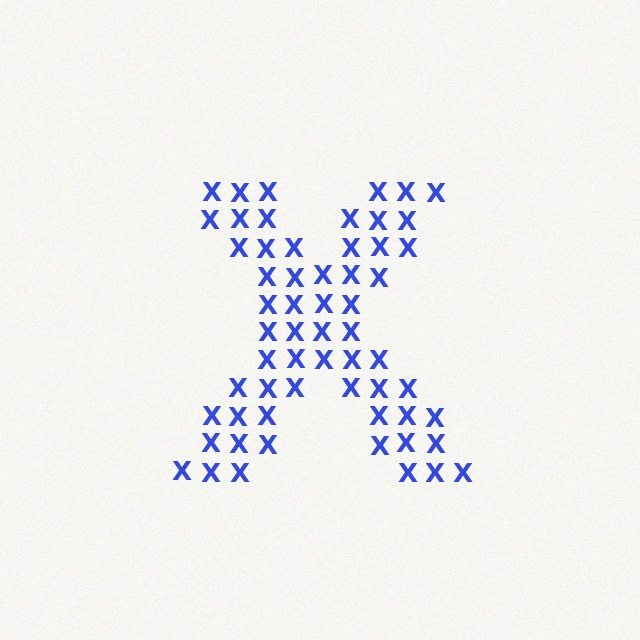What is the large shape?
The large shape is the letter X.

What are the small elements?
The small elements are letter X's.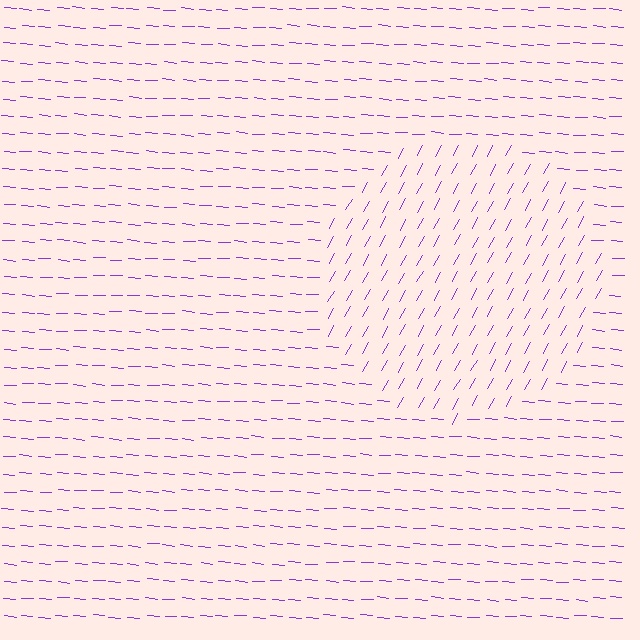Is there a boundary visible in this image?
Yes, there is a texture boundary formed by a change in line orientation.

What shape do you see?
I see a circle.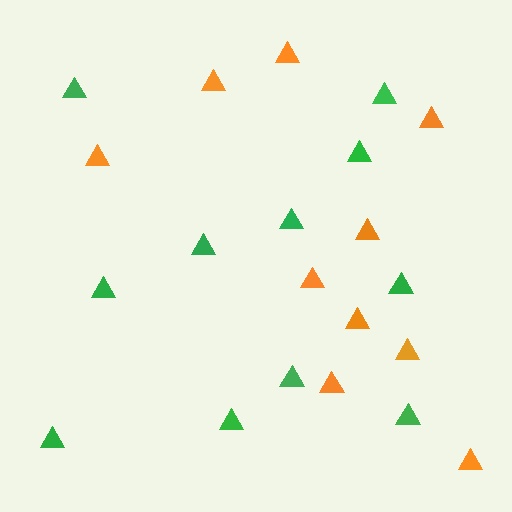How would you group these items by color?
There are 2 groups: one group of green triangles (11) and one group of orange triangles (10).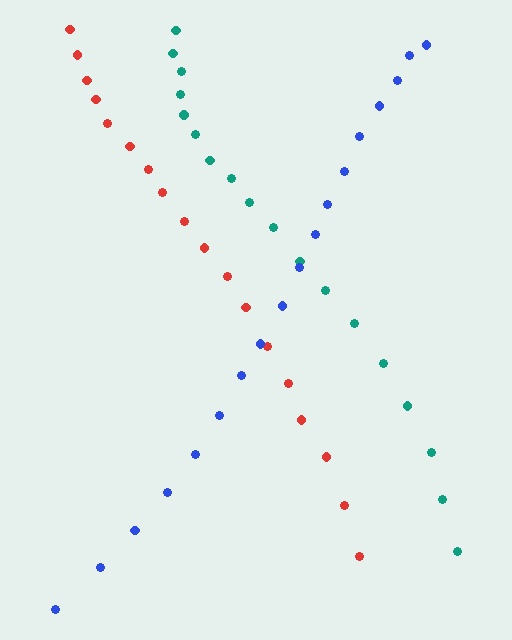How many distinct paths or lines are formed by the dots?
There are 3 distinct paths.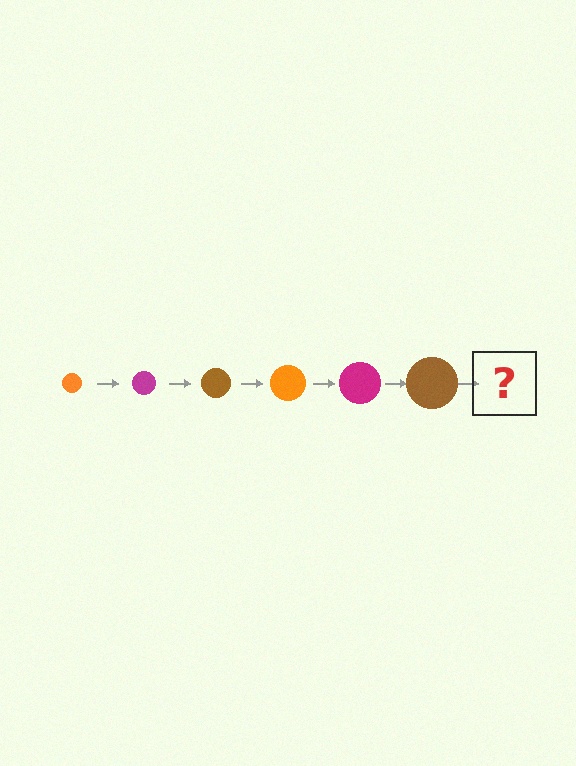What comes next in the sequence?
The next element should be an orange circle, larger than the previous one.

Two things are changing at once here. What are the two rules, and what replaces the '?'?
The two rules are that the circle grows larger each step and the color cycles through orange, magenta, and brown. The '?' should be an orange circle, larger than the previous one.